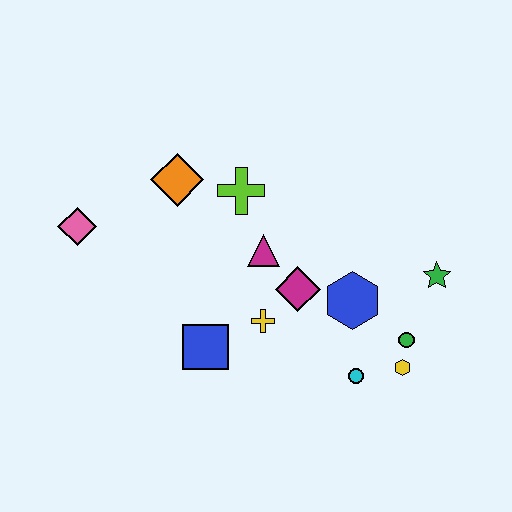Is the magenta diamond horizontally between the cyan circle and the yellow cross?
Yes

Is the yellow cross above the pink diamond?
No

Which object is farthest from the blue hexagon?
The pink diamond is farthest from the blue hexagon.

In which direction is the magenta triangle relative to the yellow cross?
The magenta triangle is above the yellow cross.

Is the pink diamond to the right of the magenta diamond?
No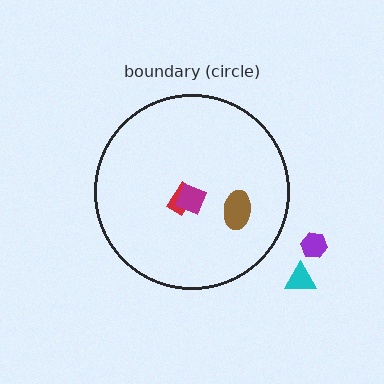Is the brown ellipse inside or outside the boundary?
Inside.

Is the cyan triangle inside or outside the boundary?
Outside.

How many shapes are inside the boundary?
3 inside, 2 outside.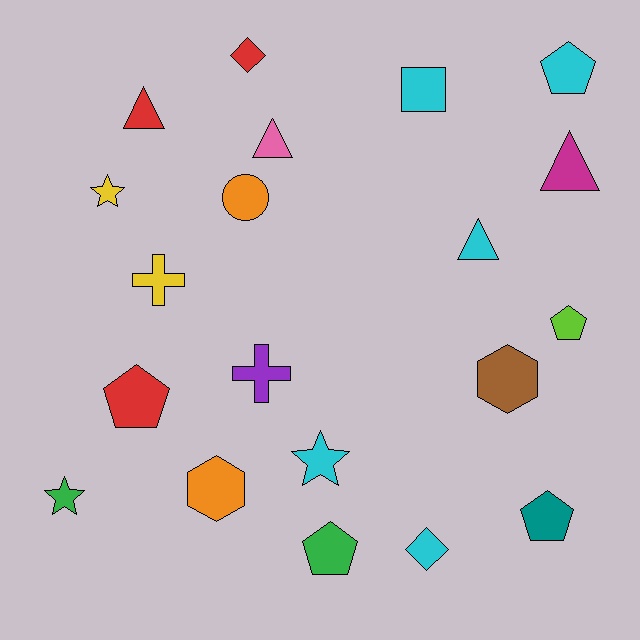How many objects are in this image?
There are 20 objects.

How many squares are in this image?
There is 1 square.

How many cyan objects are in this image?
There are 5 cyan objects.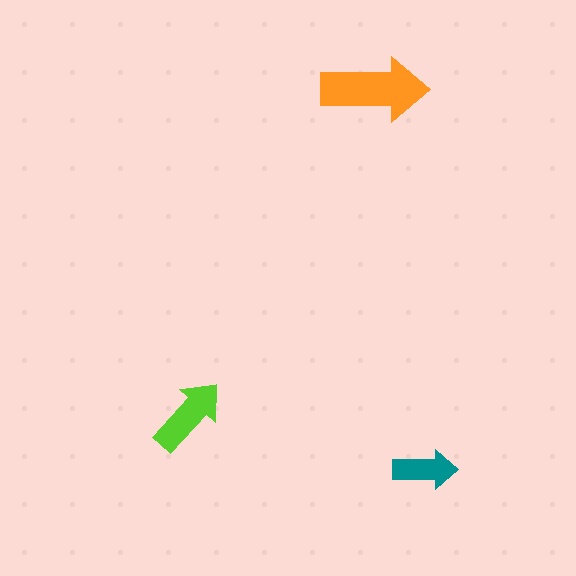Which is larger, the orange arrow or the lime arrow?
The orange one.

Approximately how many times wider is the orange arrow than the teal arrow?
About 1.5 times wider.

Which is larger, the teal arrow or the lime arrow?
The lime one.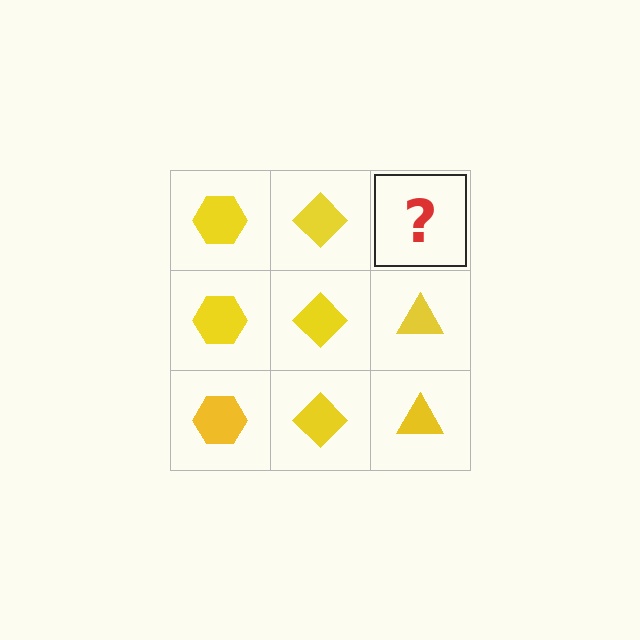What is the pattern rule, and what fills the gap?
The rule is that each column has a consistent shape. The gap should be filled with a yellow triangle.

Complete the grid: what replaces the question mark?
The question mark should be replaced with a yellow triangle.